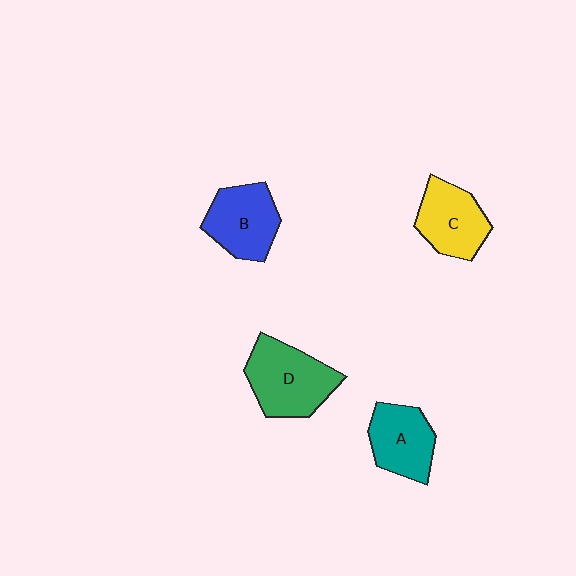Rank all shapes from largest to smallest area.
From largest to smallest: D (green), B (blue), C (yellow), A (teal).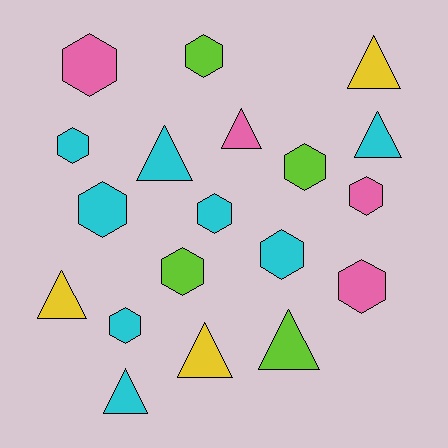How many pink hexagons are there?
There are 3 pink hexagons.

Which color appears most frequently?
Cyan, with 8 objects.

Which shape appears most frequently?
Hexagon, with 11 objects.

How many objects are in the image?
There are 19 objects.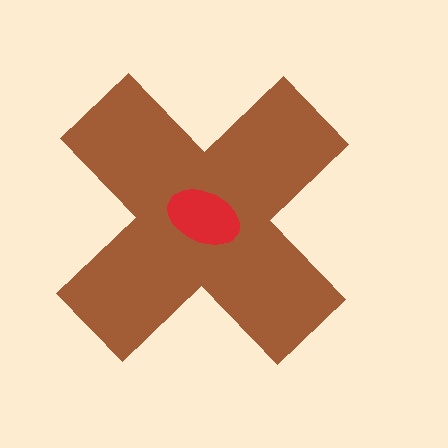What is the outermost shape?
The brown cross.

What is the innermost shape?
The red ellipse.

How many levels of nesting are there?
2.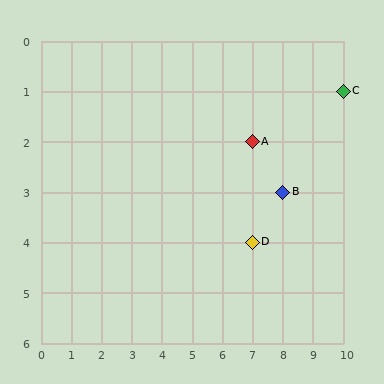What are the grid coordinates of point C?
Point C is at grid coordinates (10, 1).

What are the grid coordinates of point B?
Point B is at grid coordinates (8, 3).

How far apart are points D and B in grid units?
Points D and B are 1 column and 1 row apart (about 1.4 grid units diagonally).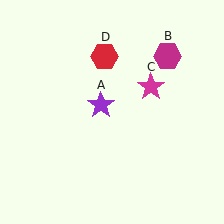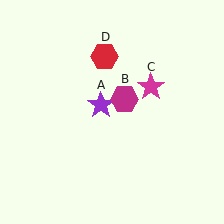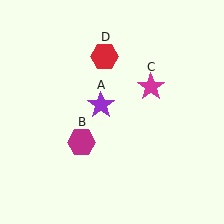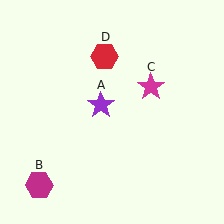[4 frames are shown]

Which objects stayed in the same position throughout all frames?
Purple star (object A) and magenta star (object C) and red hexagon (object D) remained stationary.